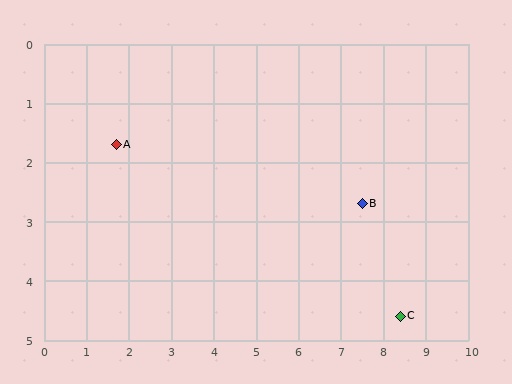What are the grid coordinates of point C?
Point C is at approximately (8.4, 4.6).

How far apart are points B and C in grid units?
Points B and C are about 2.1 grid units apart.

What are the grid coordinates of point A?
Point A is at approximately (1.7, 1.7).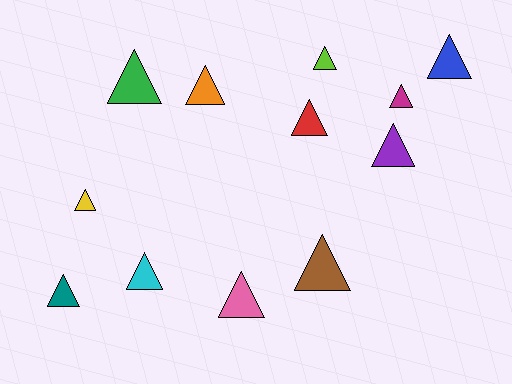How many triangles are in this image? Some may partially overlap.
There are 12 triangles.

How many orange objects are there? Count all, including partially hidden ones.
There is 1 orange object.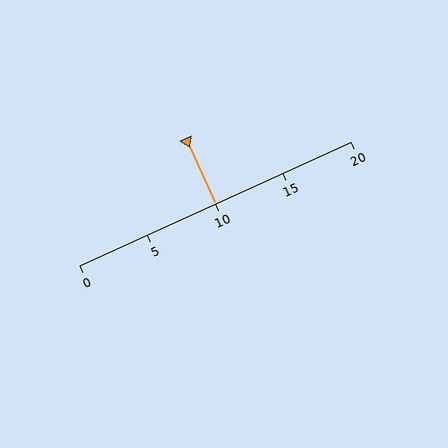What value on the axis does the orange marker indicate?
The marker indicates approximately 10.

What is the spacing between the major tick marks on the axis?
The major ticks are spaced 5 apart.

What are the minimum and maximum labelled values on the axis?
The axis runs from 0 to 20.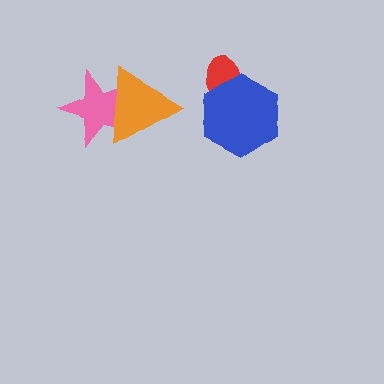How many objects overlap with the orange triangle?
1 object overlaps with the orange triangle.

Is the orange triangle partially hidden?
No, no other shape covers it.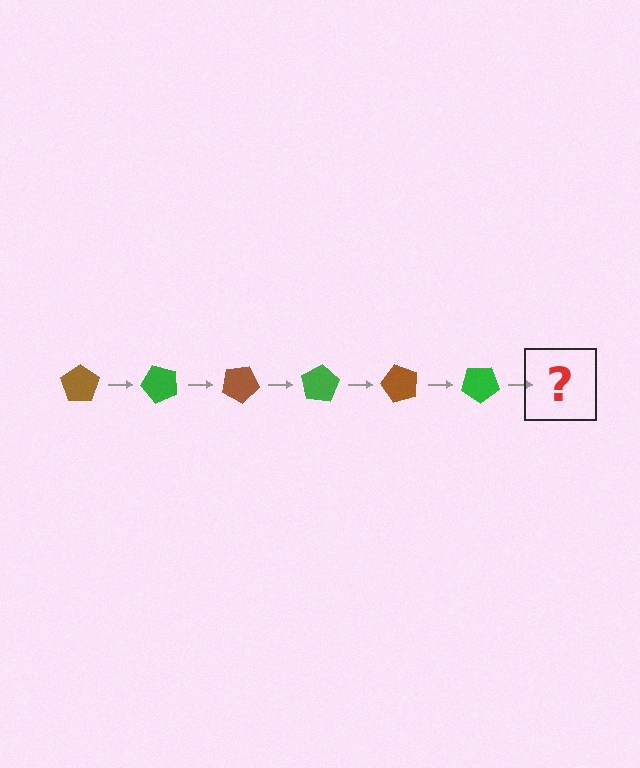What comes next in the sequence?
The next element should be a brown pentagon, rotated 300 degrees from the start.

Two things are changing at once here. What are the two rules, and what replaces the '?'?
The two rules are that it rotates 50 degrees each step and the color cycles through brown and green. The '?' should be a brown pentagon, rotated 300 degrees from the start.